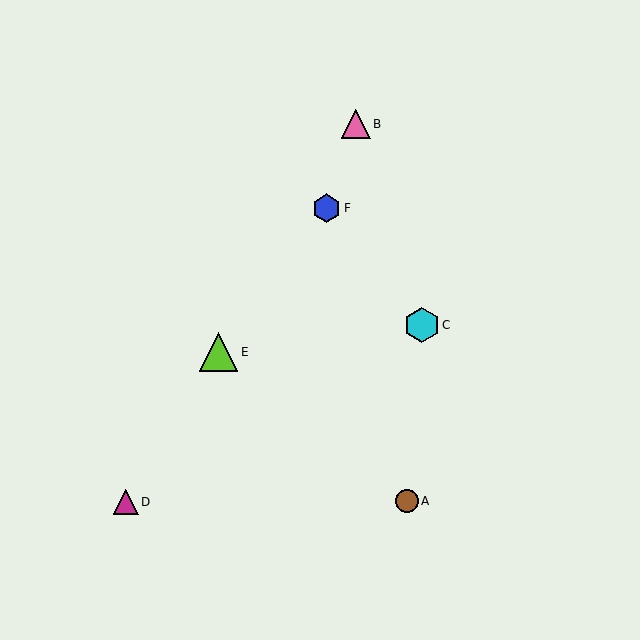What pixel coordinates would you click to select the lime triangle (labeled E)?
Click at (219, 352) to select the lime triangle E.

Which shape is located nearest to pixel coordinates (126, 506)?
The magenta triangle (labeled D) at (126, 502) is nearest to that location.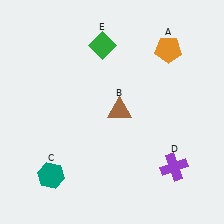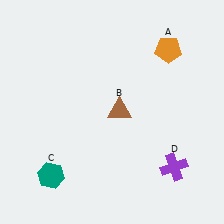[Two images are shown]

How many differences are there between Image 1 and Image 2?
There is 1 difference between the two images.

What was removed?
The green diamond (E) was removed in Image 2.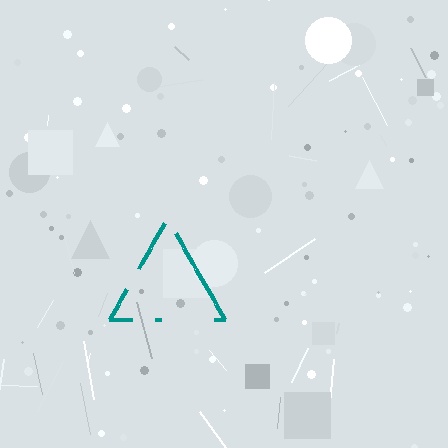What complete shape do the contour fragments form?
The contour fragments form a triangle.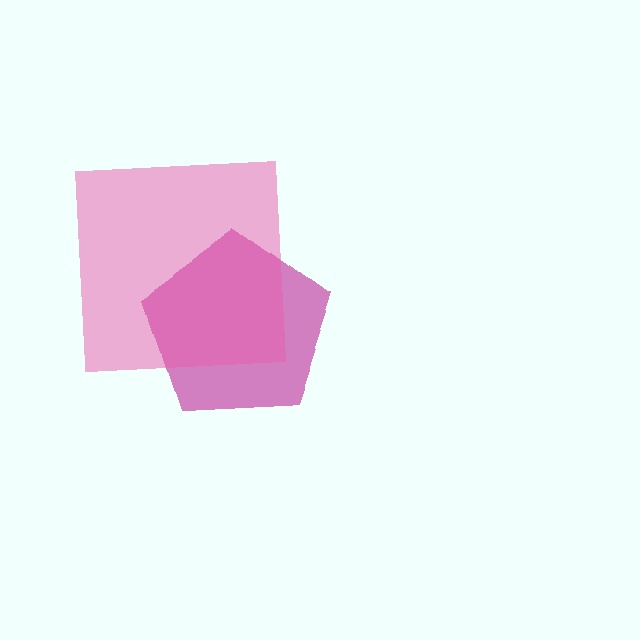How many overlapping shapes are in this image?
There are 2 overlapping shapes in the image.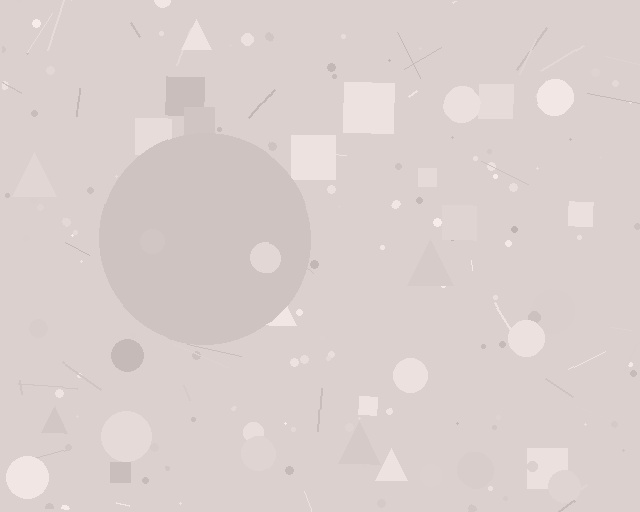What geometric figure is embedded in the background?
A circle is embedded in the background.